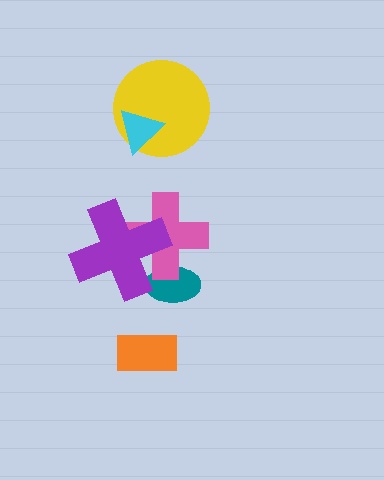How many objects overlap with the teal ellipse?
2 objects overlap with the teal ellipse.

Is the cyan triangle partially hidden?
No, no other shape covers it.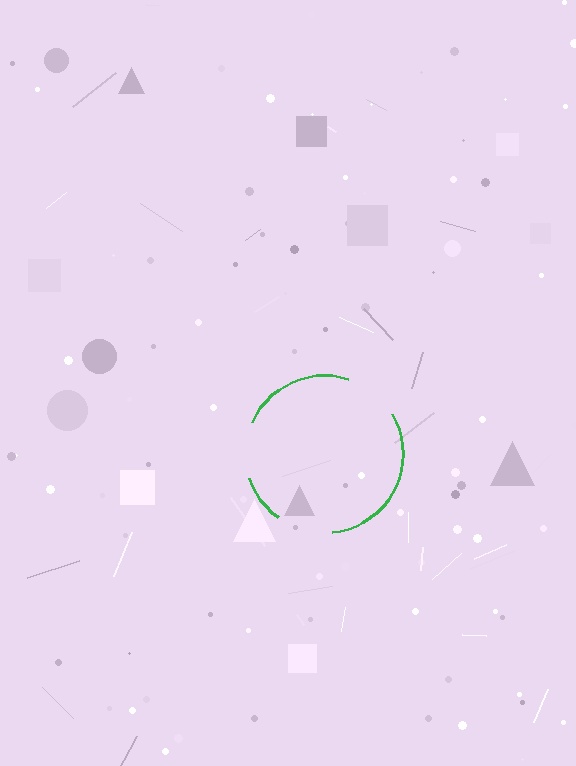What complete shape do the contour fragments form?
The contour fragments form a circle.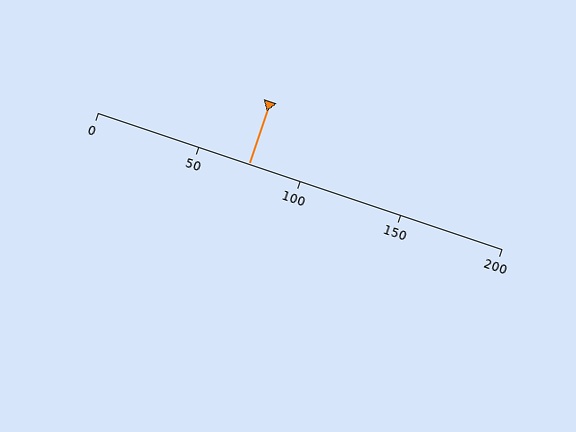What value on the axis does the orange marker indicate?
The marker indicates approximately 75.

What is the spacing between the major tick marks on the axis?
The major ticks are spaced 50 apart.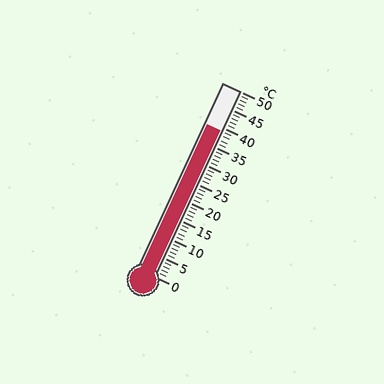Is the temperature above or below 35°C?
The temperature is above 35°C.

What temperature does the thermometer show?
The thermometer shows approximately 39°C.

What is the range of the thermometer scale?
The thermometer scale ranges from 0°C to 50°C.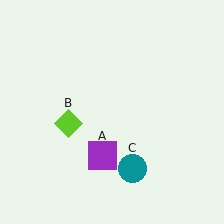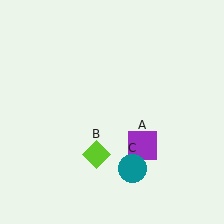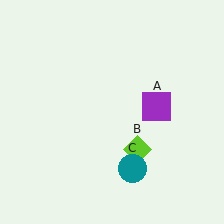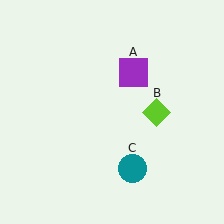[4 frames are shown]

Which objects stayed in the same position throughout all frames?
Teal circle (object C) remained stationary.